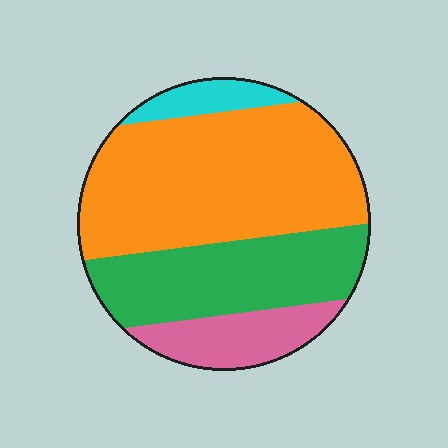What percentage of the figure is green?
Green takes up between a sixth and a third of the figure.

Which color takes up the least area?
Cyan, at roughly 5%.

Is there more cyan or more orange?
Orange.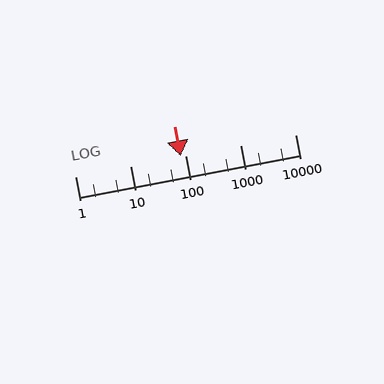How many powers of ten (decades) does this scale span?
The scale spans 4 decades, from 1 to 10000.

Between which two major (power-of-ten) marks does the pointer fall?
The pointer is between 10 and 100.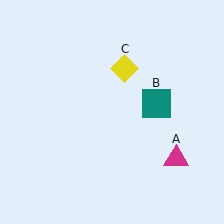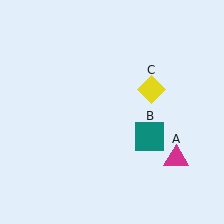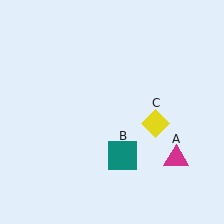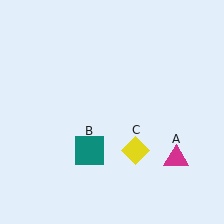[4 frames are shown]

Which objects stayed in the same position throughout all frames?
Magenta triangle (object A) remained stationary.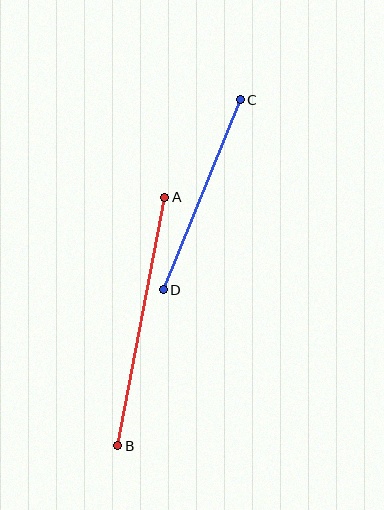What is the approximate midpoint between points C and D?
The midpoint is at approximately (202, 195) pixels.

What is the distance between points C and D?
The distance is approximately 205 pixels.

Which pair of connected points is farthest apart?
Points A and B are farthest apart.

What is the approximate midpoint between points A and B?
The midpoint is at approximately (141, 321) pixels.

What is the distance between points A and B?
The distance is approximately 253 pixels.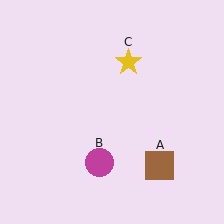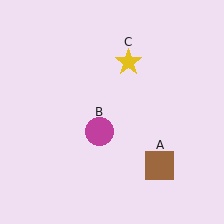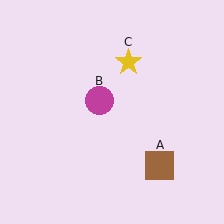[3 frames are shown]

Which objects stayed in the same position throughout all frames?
Brown square (object A) and yellow star (object C) remained stationary.